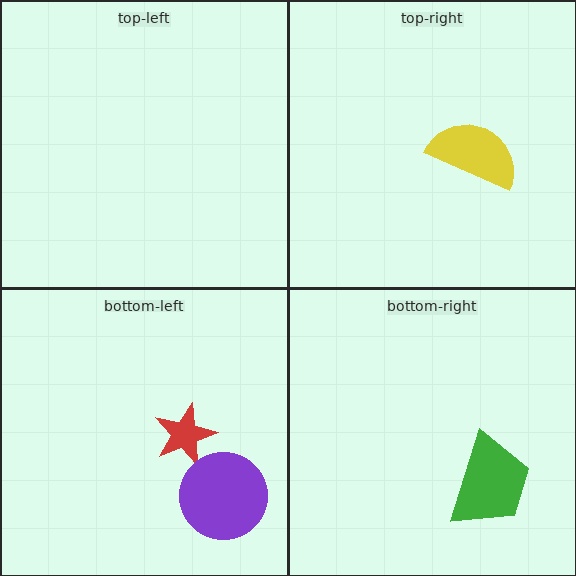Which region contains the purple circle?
The bottom-left region.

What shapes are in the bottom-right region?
The green trapezoid.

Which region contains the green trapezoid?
The bottom-right region.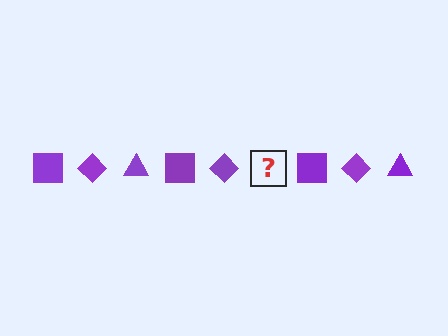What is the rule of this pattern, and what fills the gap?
The rule is that the pattern cycles through square, diamond, triangle shapes in purple. The gap should be filled with a purple triangle.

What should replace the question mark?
The question mark should be replaced with a purple triangle.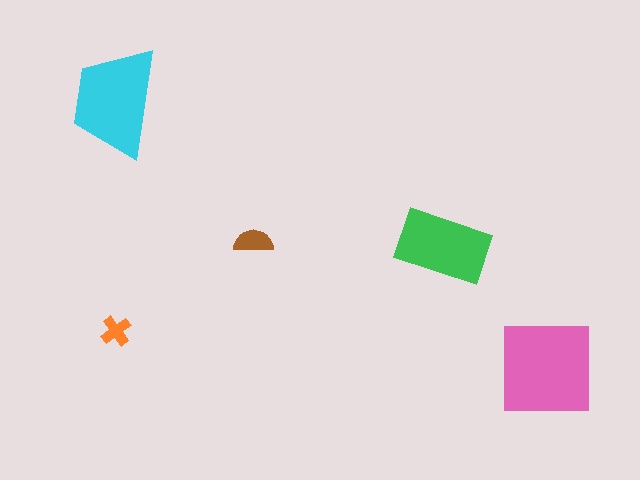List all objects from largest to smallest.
The pink square, the cyan trapezoid, the green rectangle, the brown semicircle, the orange cross.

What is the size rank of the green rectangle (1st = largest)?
3rd.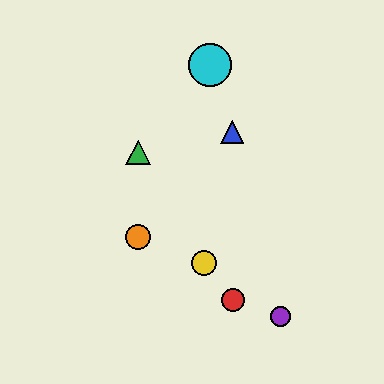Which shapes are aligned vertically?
The green triangle, the orange circle are aligned vertically.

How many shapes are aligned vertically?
2 shapes (the green triangle, the orange circle) are aligned vertically.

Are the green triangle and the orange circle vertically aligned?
Yes, both are at x≈138.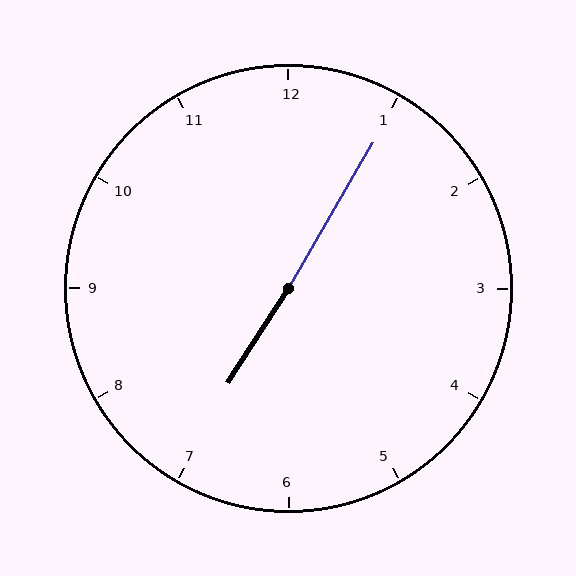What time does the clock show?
7:05.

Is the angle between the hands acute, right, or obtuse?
It is obtuse.